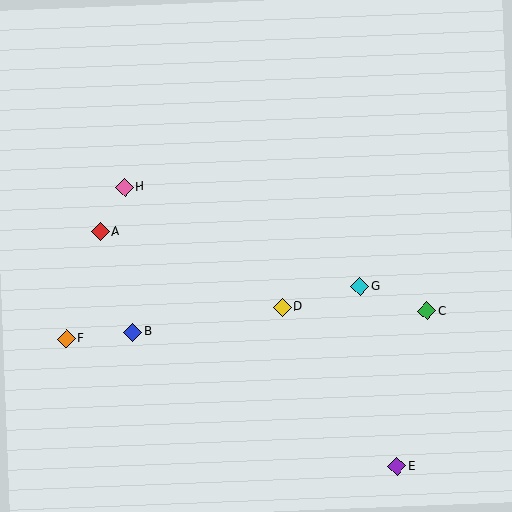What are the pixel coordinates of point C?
Point C is at (427, 311).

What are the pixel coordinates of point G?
Point G is at (360, 287).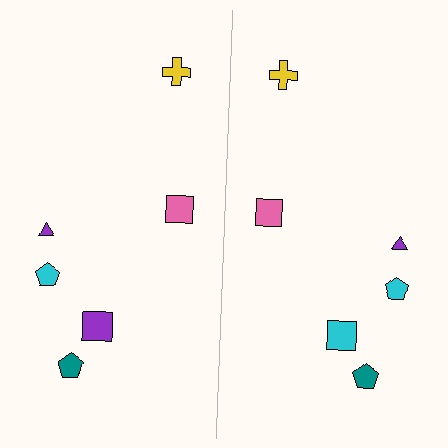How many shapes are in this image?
There are 12 shapes in this image.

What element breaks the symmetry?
The cyan square on the right side breaks the symmetry — its mirror counterpart is purple.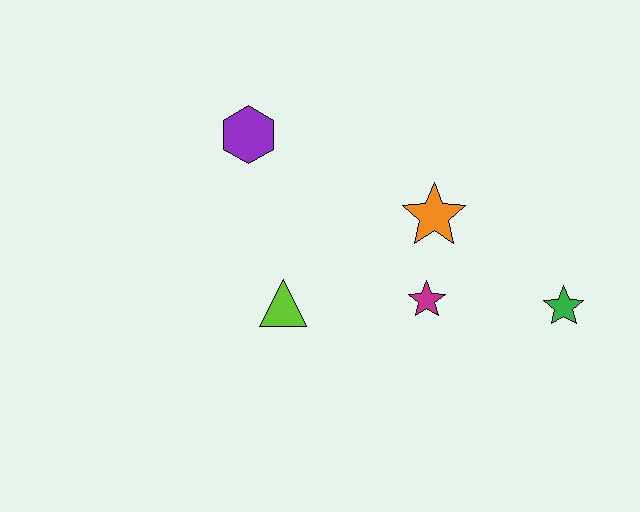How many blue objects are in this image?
There are no blue objects.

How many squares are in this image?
There are no squares.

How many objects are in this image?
There are 5 objects.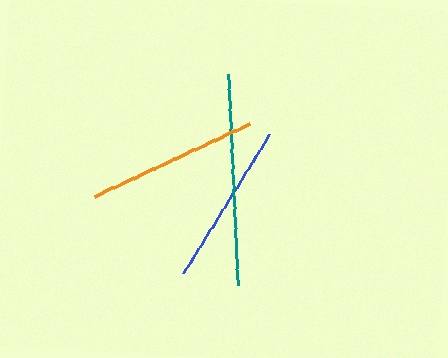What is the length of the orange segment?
The orange segment is approximately 171 pixels long.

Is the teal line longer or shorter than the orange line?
The teal line is longer than the orange line.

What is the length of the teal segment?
The teal segment is approximately 212 pixels long.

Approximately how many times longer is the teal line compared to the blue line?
The teal line is approximately 1.3 times the length of the blue line.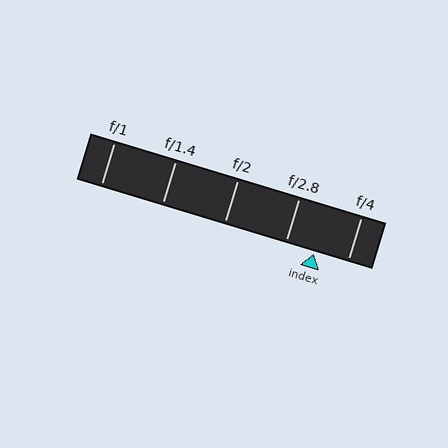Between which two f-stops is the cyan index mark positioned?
The index mark is between f/2.8 and f/4.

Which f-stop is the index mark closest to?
The index mark is closest to f/2.8.